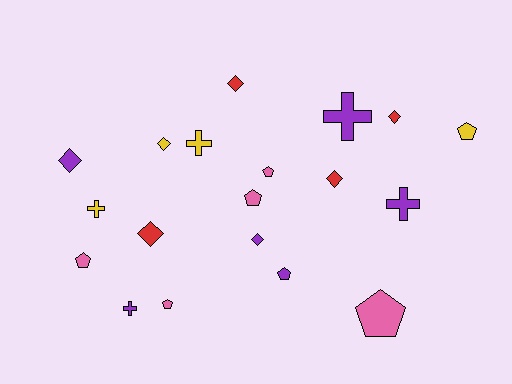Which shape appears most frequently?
Pentagon, with 7 objects.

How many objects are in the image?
There are 19 objects.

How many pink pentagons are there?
There are 5 pink pentagons.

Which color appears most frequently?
Purple, with 6 objects.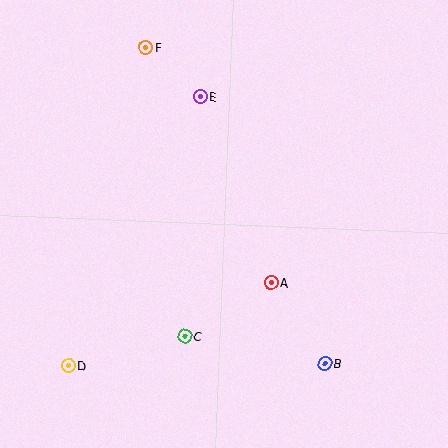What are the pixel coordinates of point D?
Point D is at (69, 366).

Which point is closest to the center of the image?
Point A at (271, 283) is closest to the center.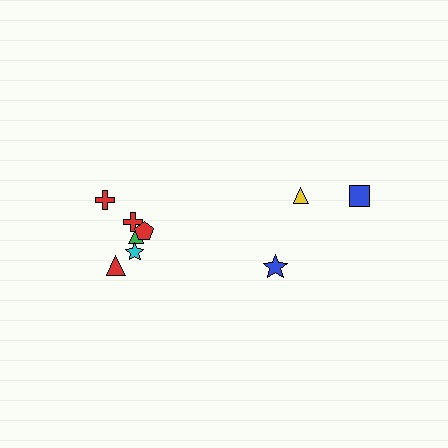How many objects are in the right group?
There are 3 objects.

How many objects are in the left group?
There are 6 objects.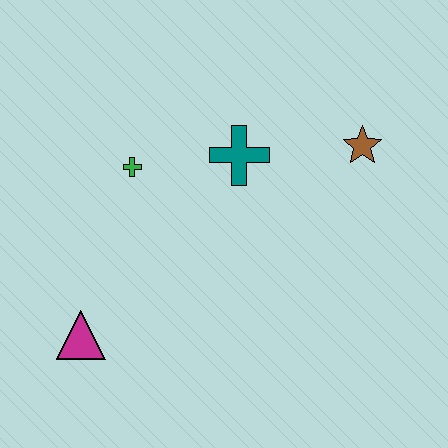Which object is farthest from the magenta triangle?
The brown star is farthest from the magenta triangle.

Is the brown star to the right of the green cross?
Yes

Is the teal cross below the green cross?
No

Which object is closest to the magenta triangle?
The green cross is closest to the magenta triangle.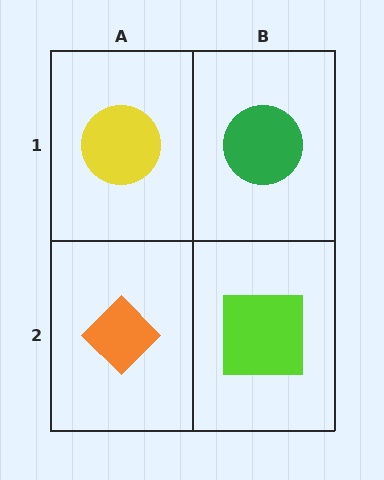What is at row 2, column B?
A lime square.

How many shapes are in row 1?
2 shapes.